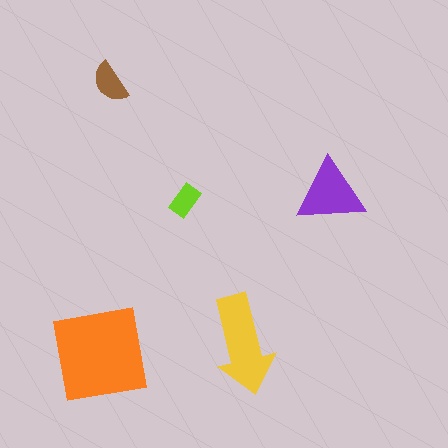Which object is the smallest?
The lime rectangle.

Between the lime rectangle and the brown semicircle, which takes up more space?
The brown semicircle.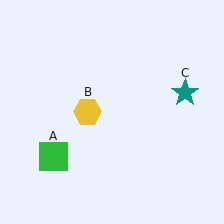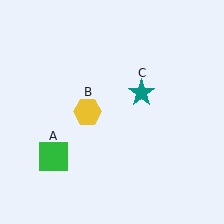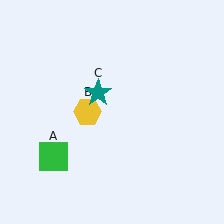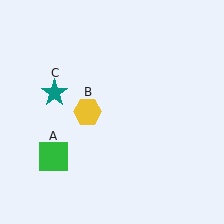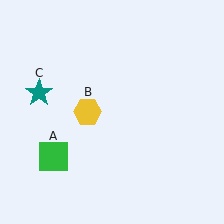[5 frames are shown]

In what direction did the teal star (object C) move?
The teal star (object C) moved left.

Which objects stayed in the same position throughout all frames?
Green square (object A) and yellow hexagon (object B) remained stationary.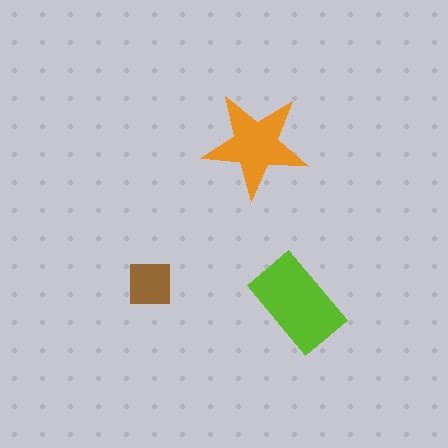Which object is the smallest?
The brown square.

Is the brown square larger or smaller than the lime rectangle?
Smaller.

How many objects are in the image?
There are 3 objects in the image.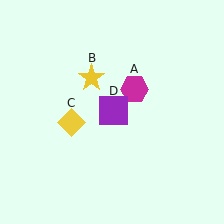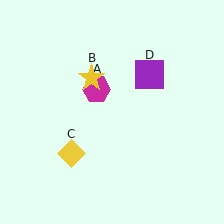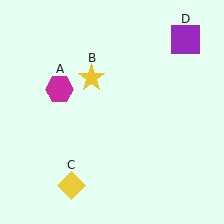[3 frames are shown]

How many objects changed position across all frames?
3 objects changed position: magenta hexagon (object A), yellow diamond (object C), purple square (object D).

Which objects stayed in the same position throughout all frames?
Yellow star (object B) remained stationary.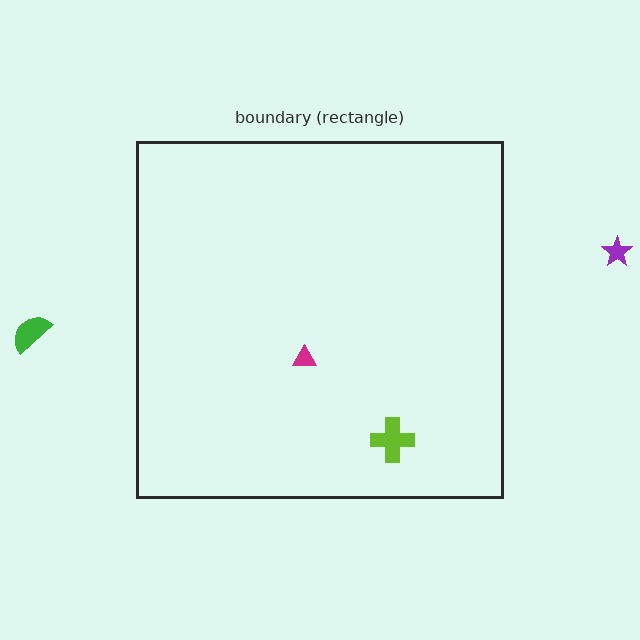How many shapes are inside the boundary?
2 inside, 2 outside.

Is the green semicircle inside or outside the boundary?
Outside.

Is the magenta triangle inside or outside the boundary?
Inside.